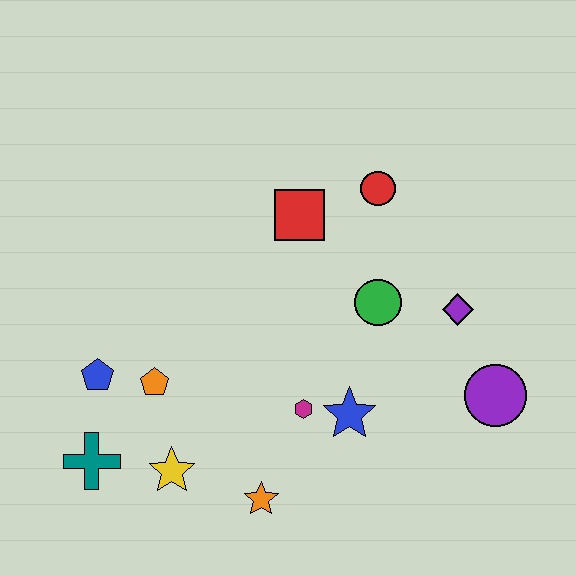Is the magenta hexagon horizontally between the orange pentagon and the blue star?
Yes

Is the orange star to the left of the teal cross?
No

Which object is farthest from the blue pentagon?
The purple circle is farthest from the blue pentagon.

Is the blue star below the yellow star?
No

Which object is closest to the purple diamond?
The green circle is closest to the purple diamond.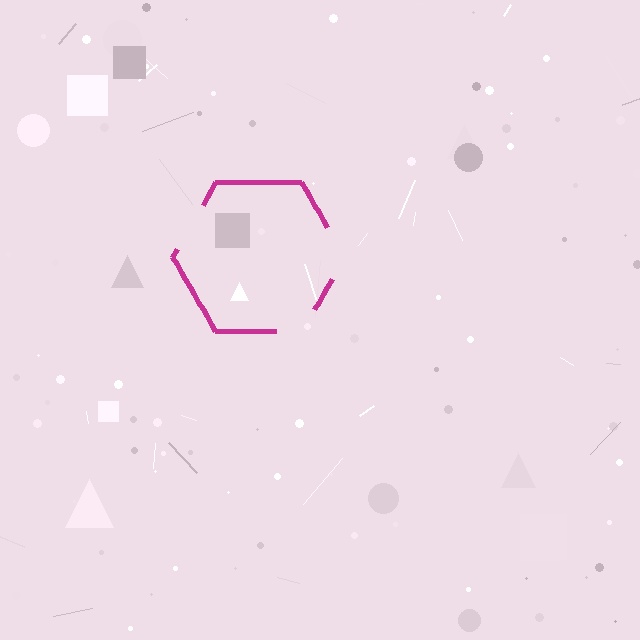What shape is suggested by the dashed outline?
The dashed outline suggests a hexagon.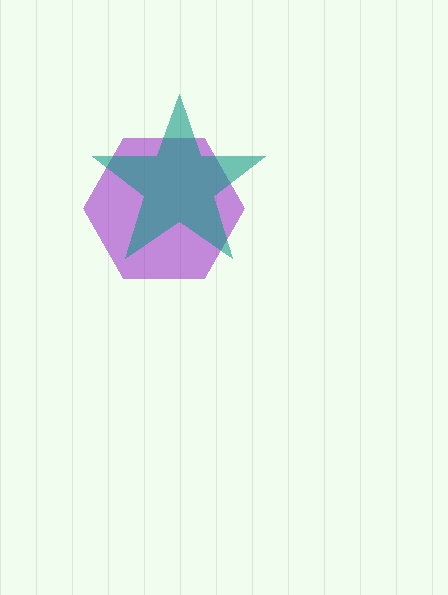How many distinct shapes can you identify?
There are 2 distinct shapes: a purple hexagon, a teal star.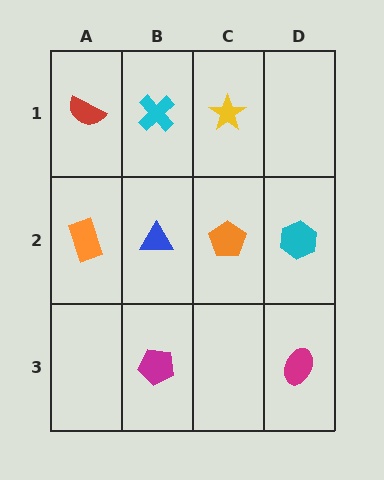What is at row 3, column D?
A magenta ellipse.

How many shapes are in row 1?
3 shapes.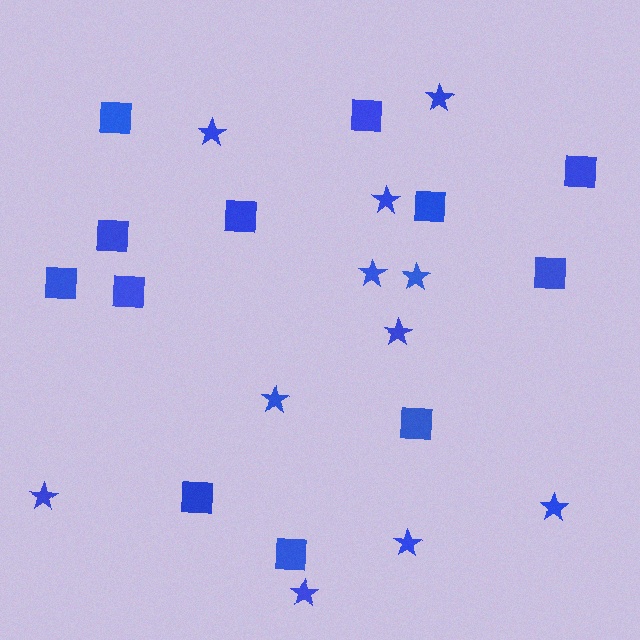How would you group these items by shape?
There are 2 groups: one group of squares (12) and one group of stars (11).